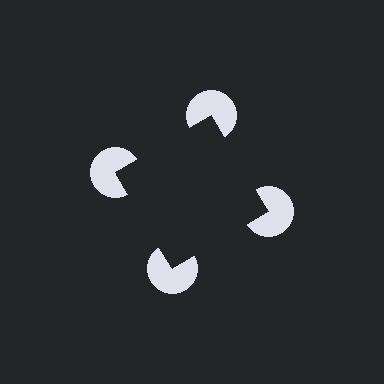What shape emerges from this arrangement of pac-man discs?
An illusory square — its edges are inferred from the aligned wedge cuts in the pac-man discs, not physically drawn.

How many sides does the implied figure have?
4 sides.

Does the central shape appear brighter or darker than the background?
It typically appears slightly darker than the background, even though no actual brightness change is drawn.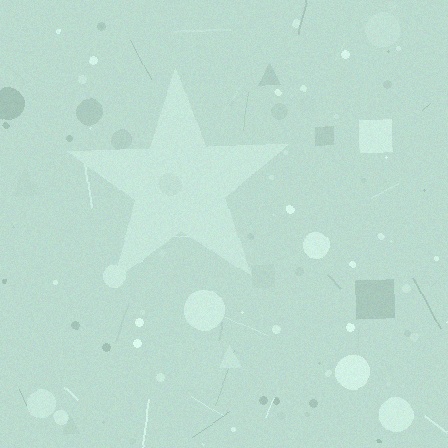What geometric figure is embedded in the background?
A star is embedded in the background.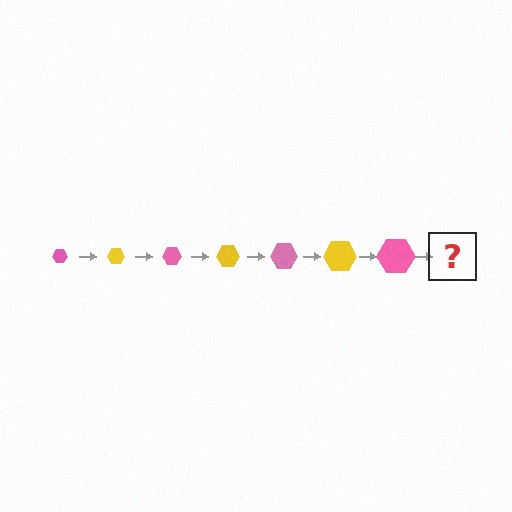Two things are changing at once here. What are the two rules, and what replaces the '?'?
The two rules are that the hexagon grows larger each step and the color cycles through pink and yellow. The '?' should be a yellow hexagon, larger than the previous one.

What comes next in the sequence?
The next element should be a yellow hexagon, larger than the previous one.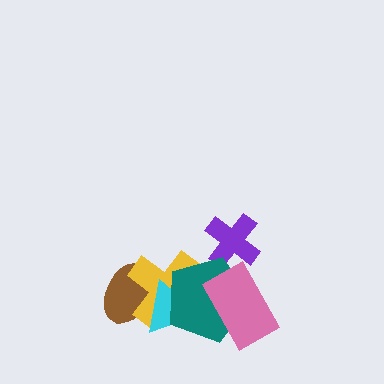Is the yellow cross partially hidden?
Yes, it is partially covered by another shape.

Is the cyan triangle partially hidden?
Yes, it is partially covered by another shape.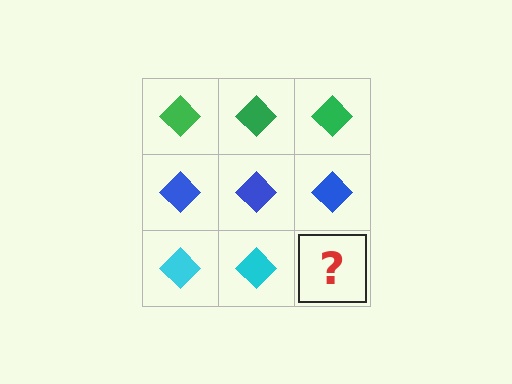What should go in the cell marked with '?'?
The missing cell should contain a cyan diamond.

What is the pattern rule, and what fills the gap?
The rule is that each row has a consistent color. The gap should be filled with a cyan diamond.